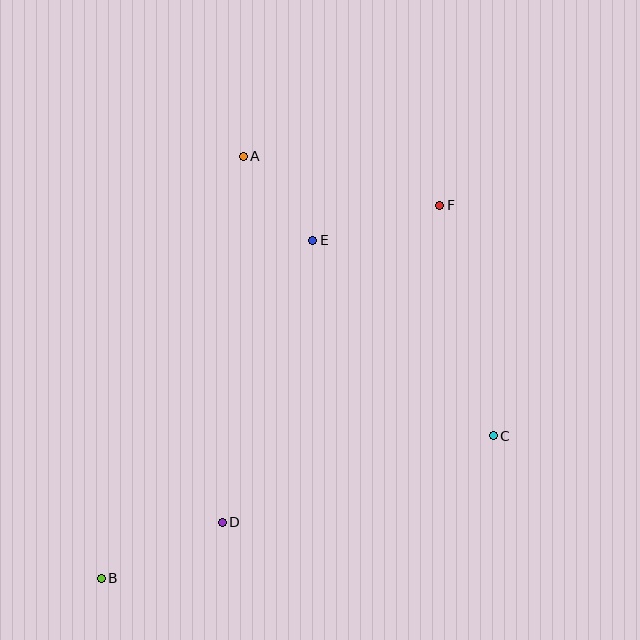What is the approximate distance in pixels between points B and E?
The distance between B and E is approximately 399 pixels.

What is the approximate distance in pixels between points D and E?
The distance between D and E is approximately 296 pixels.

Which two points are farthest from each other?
Points B and F are farthest from each other.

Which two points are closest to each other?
Points A and E are closest to each other.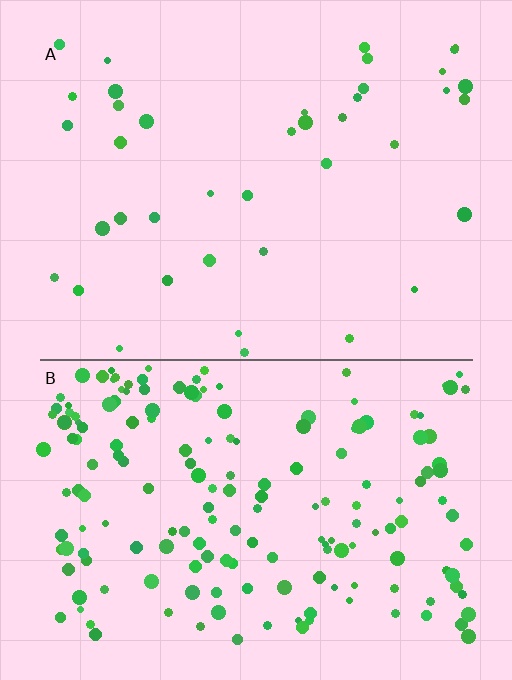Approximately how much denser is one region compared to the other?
Approximately 4.4× — region B over region A.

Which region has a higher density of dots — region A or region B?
B (the bottom).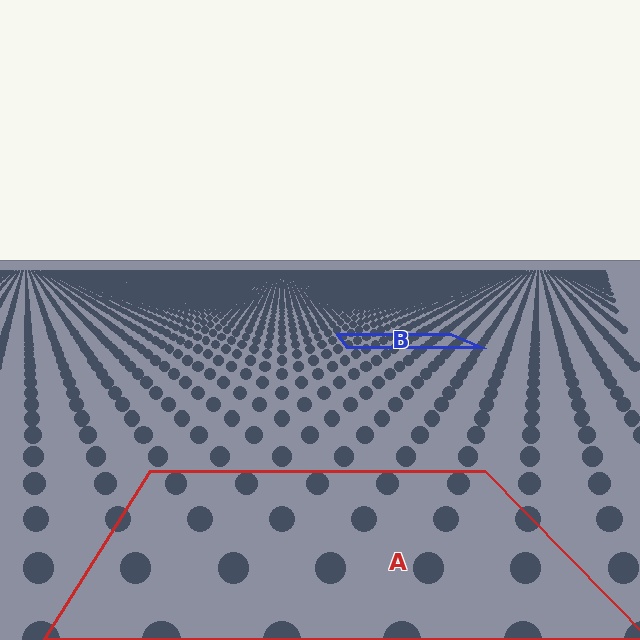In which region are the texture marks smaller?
The texture marks are smaller in region B, because it is farther away.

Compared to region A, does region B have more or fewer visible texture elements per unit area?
Region B has more texture elements per unit area — they are packed more densely because it is farther away.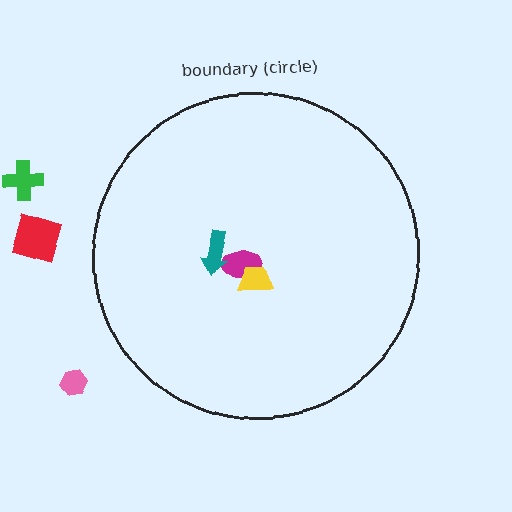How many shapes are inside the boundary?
3 inside, 3 outside.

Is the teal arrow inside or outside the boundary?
Inside.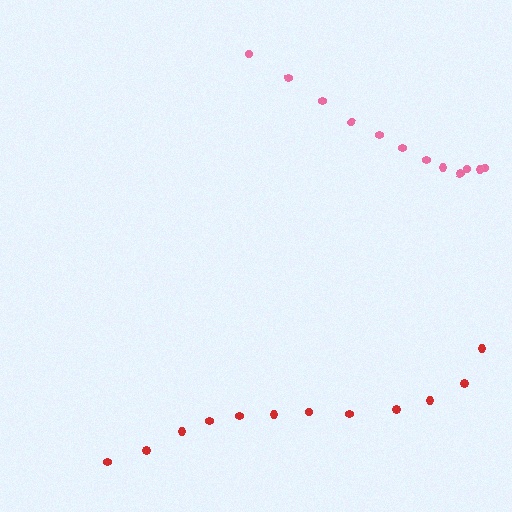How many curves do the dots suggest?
There are 2 distinct paths.